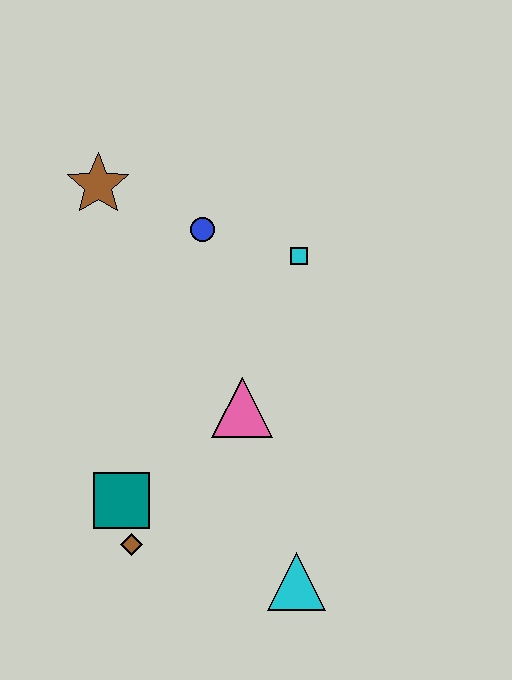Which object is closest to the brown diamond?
The teal square is closest to the brown diamond.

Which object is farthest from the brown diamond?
The brown star is farthest from the brown diamond.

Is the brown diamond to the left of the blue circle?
Yes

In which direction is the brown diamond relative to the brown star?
The brown diamond is below the brown star.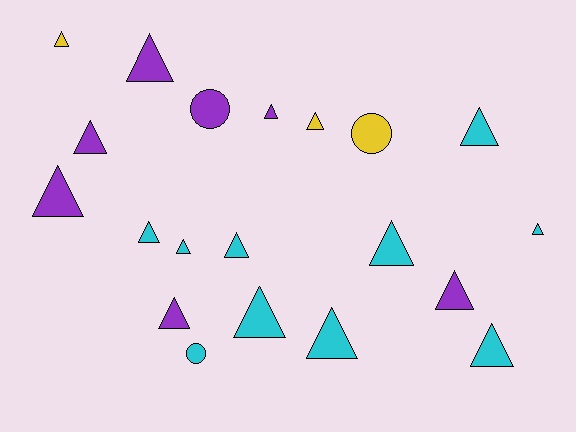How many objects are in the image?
There are 20 objects.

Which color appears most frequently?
Cyan, with 10 objects.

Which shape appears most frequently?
Triangle, with 17 objects.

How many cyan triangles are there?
There are 9 cyan triangles.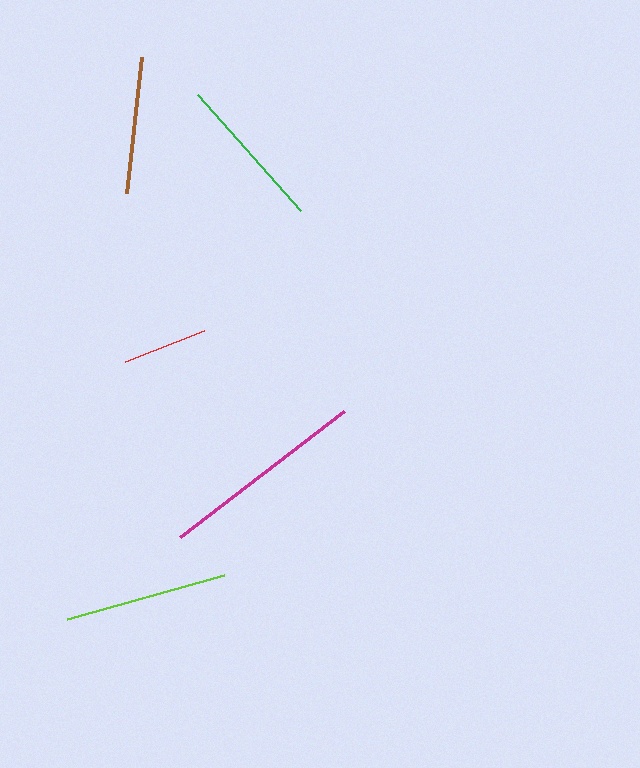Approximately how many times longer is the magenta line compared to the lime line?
The magenta line is approximately 1.3 times the length of the lime line.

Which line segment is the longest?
The magenta line is the longest at approximately 206 pixels.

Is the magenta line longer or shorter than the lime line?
The magenta line is longer than the lime line.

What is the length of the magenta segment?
The magenta segment is approximately 206 pixels long.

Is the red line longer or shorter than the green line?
The green line is longer than the red line.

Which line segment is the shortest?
The red line is the shortest at approximately 86 pixels.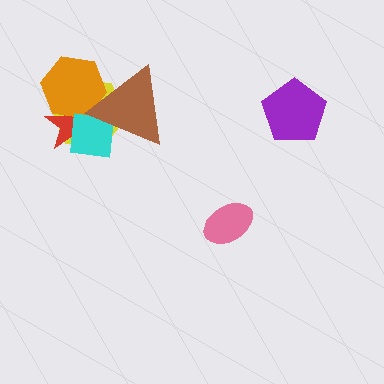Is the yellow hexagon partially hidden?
Yes, it is partially covered by another shape.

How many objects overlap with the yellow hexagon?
4 objects overlap with the yellow hexagon.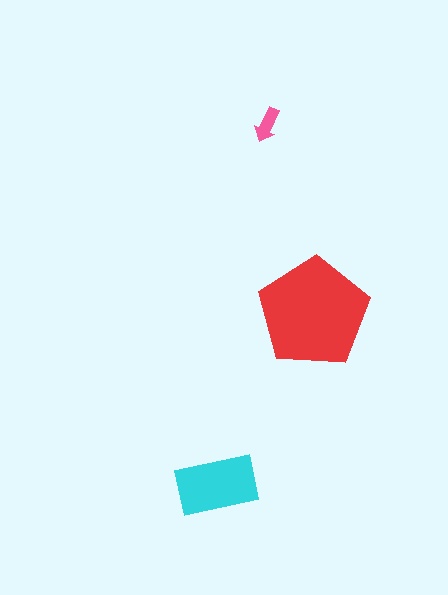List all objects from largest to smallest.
The red pentagon, the cyan rectangle, the pink arrow.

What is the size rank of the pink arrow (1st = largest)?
3rd.